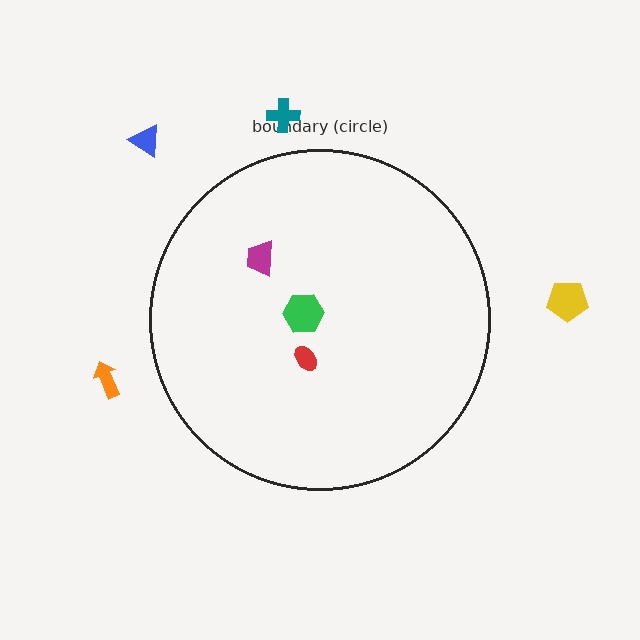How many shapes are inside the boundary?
3 inside, 4 outside.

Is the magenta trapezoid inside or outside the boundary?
Inside.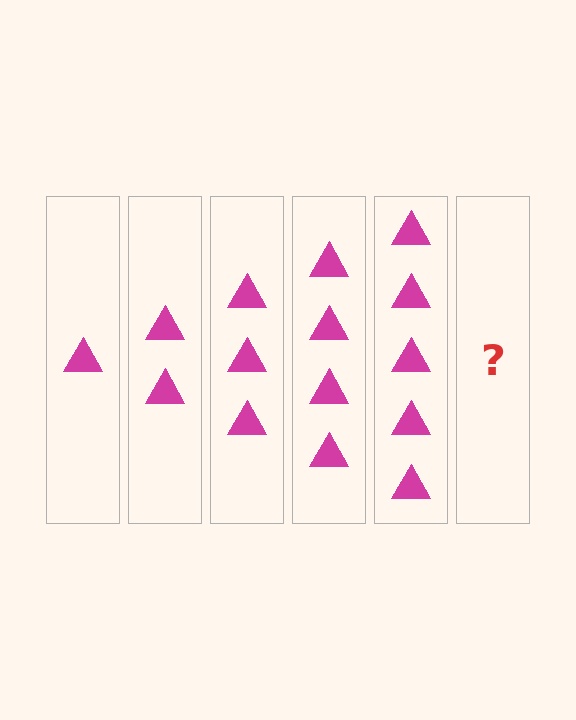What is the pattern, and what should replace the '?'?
The pattern is that each step adds one more triangle. The '?' should be 6 triangles.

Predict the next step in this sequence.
The next step is 6 triangles.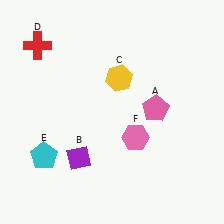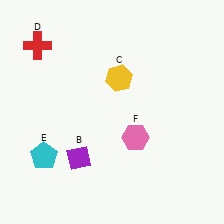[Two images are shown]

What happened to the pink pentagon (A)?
The pink pentagon (A) was removed in Image 2. It was in the top-right area of Image 1.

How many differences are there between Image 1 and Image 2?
There is 1 difference between the two images.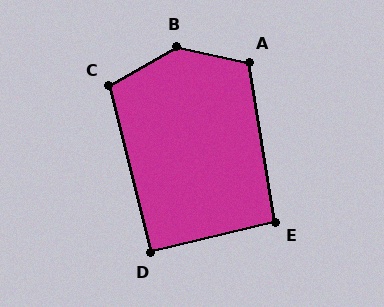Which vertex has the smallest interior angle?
D, at approximately 90 degrees.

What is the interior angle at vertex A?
Approximately 111 degrees (obtuse).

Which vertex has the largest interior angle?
B, at approximately 138 degrees.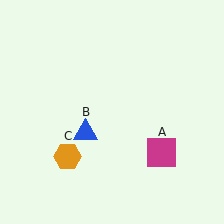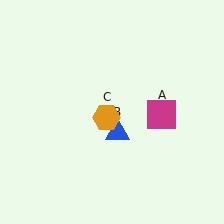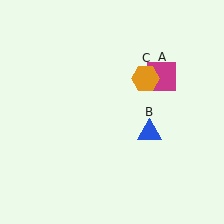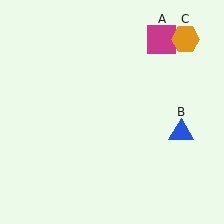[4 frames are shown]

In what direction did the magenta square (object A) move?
The magenta square (object A) moved up.